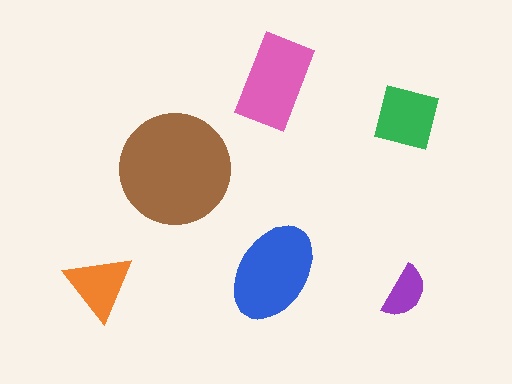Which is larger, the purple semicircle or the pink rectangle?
The pink rectangle.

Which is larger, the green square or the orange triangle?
The green square.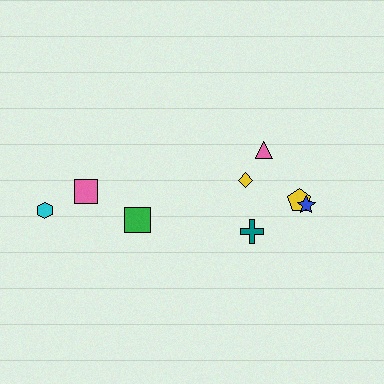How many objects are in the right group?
There are 5 objects.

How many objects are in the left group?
There are 3 objects.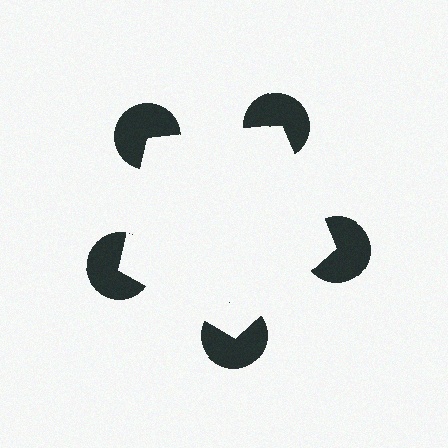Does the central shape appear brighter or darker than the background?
It typically appears slightly brighter than the background, even though no actual brightness change is drawn.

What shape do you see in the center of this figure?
An illusory pentagon — its edges are inferred from the aligned wedge cuts in the pac-man discs, not physically drawn.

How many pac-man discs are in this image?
There are 5 — one at each vertex of the illusory pentagon.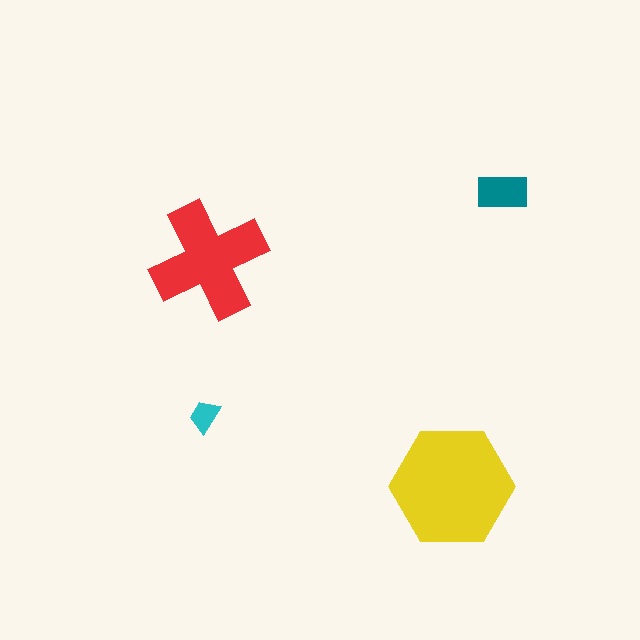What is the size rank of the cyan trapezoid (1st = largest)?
4th.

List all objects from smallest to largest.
The cyan trapezoid, the teal rectangle, the red cross, the yellow hexagon.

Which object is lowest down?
The yellow hexagon is bottommost.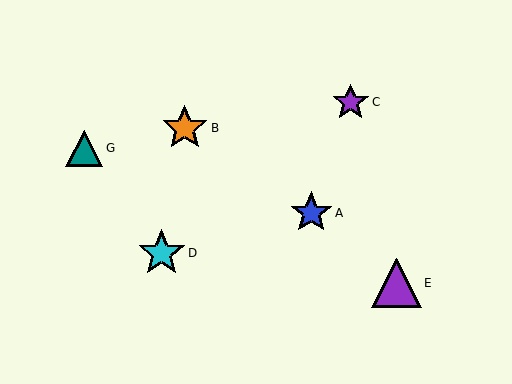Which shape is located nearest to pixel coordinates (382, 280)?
The purple triangle (labeled E) at (397, 283) is nearest to that location.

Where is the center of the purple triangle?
The center of the purple triangle is at (397, 283).